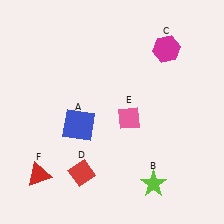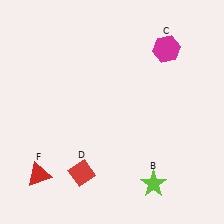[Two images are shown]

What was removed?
The pink diamond (E), the blue square (A) were removed in Image 2.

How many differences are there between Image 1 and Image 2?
There are 2 differences between the two images.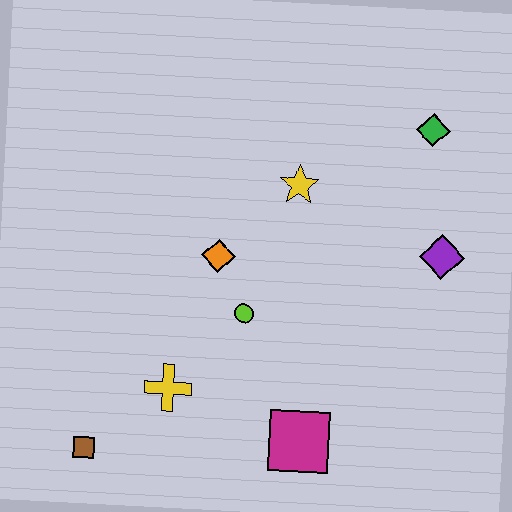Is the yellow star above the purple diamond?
Yes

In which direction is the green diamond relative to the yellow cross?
The green diamond is above the yellow cross.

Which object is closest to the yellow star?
The orange diamond is closest to the yellow star.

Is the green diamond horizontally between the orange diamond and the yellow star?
No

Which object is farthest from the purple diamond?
The brown square is farthest from the purple diamond.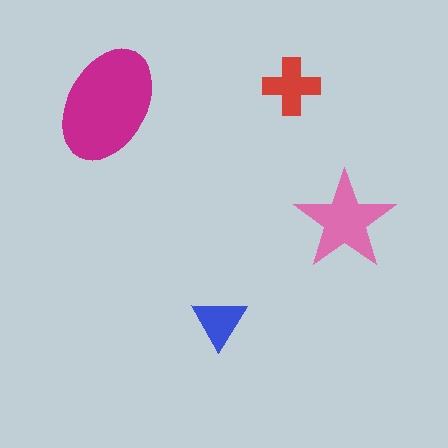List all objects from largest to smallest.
The magenta ellipse, the pink star, the red cross, the blue triangle.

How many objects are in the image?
There are 4 objects in the image.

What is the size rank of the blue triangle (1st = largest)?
4th.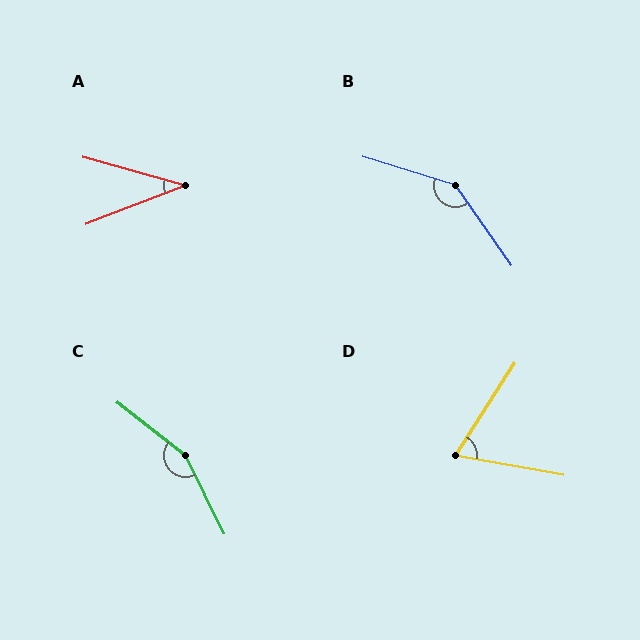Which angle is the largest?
C, at approximately 154 degrees.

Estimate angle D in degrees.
Approximately 67 degrees.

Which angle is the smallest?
A, at approximately 37 degrees.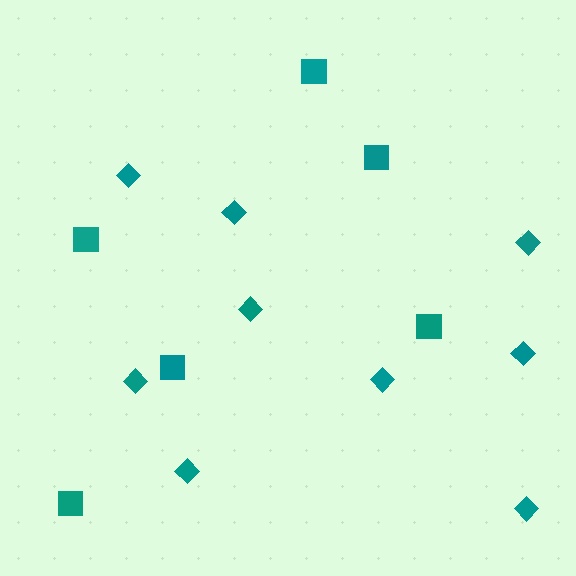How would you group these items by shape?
There are 2 groups: one group of squares (6) and one group of diamonds (9).